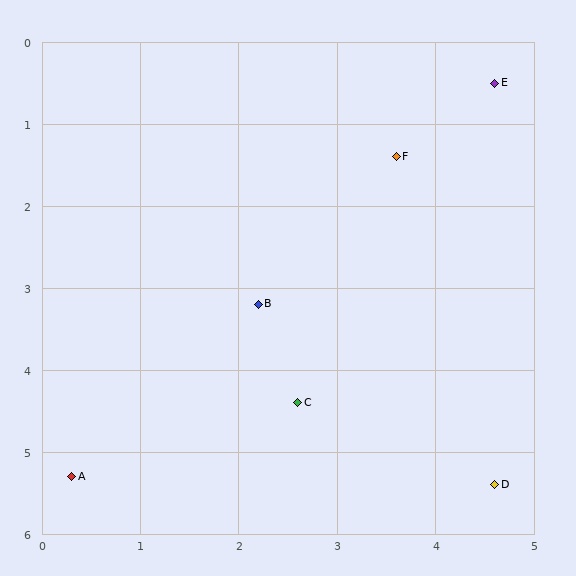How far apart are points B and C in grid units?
Points B and C are about 1.3 grid units apart.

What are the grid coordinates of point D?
Point D is at approximately (4.6, 5.4).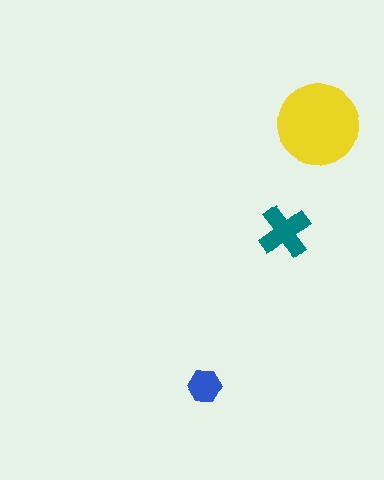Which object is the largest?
The yellow circle.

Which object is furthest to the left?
The blue hexagon is leftmost.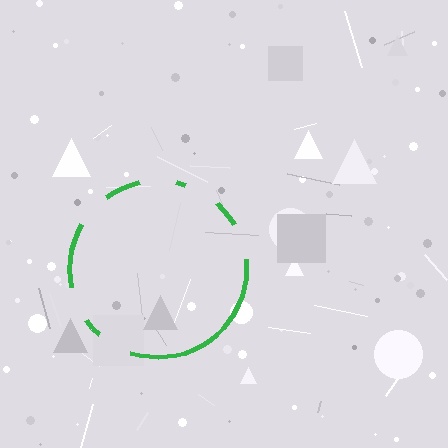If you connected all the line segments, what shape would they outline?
They would outline a circle.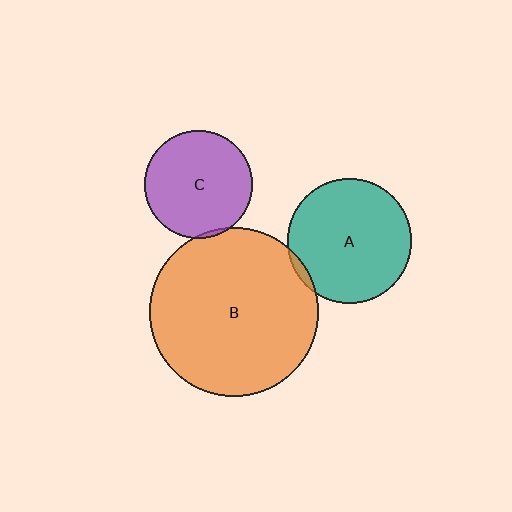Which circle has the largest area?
Circle B (orange).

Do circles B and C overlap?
Yes.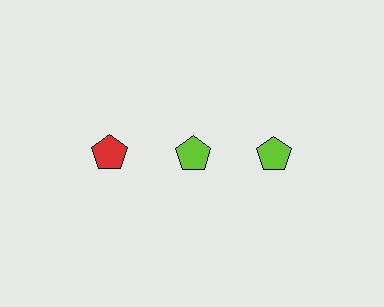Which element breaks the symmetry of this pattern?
The red pentagon in the top row, leftmost column breaks the symmetry. All other shapes are lime pentagons.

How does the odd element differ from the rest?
It has a different color: red instead of lime.